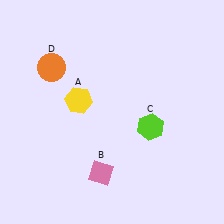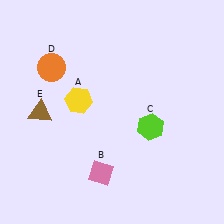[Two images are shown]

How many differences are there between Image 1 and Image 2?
There is 1 difference between the two images.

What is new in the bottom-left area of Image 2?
A brown triangle (E) was added in the bottom-left area of Image 2.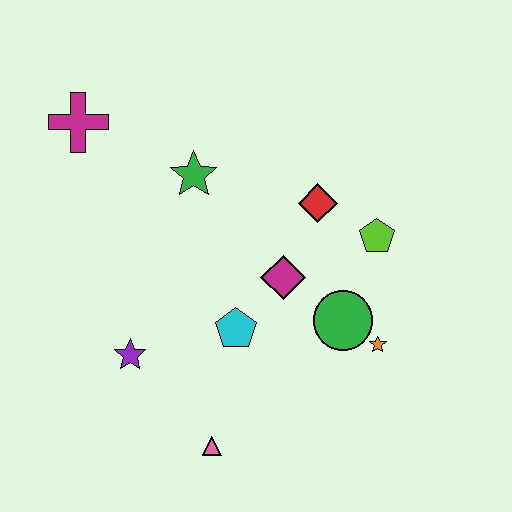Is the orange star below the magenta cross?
Yes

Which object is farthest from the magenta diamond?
The magenta cross is farthest from the magenta diamond.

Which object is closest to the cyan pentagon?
The magenta diamond is closest to the cyan pentagon.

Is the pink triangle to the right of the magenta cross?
Yes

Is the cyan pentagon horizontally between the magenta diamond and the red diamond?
No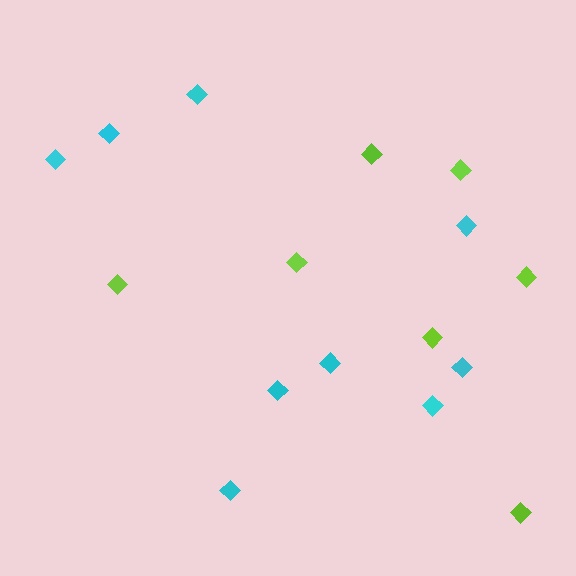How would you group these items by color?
There are 2 groups: one group of lime diamonds (7) and one group of cyan diamonds (9).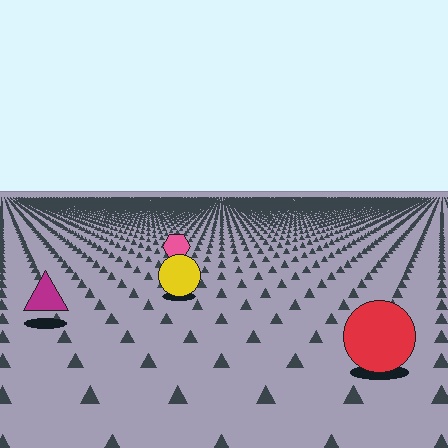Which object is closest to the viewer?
The red circle is closest. The texture marks near it are larger and more spread out.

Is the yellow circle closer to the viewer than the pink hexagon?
Yes. The yellow circle is closer — you can tell from the texture gradient: the ground texture is coarser near it.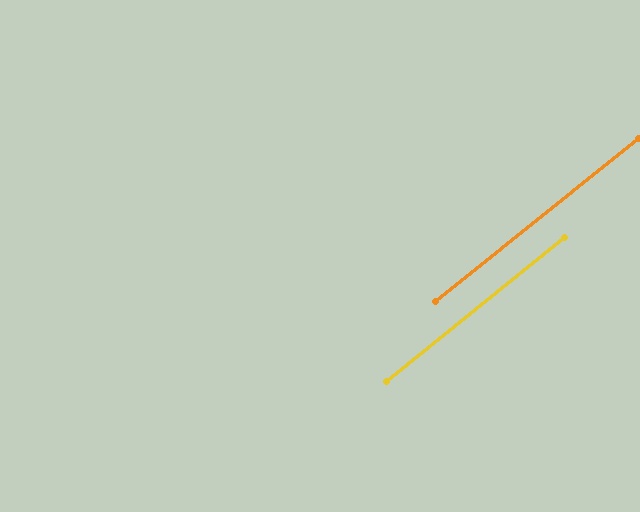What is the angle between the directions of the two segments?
Approximately 0 degrees.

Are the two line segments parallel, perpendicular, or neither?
Parallel — their directions differ by only 0.1°.